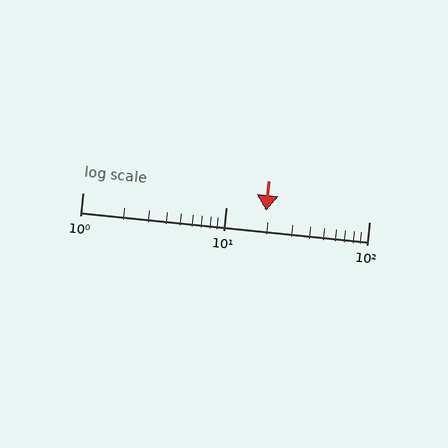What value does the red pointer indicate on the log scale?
The pointer indicates approximately 19.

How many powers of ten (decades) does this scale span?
The scale spans 2 decades, from 1 to 100.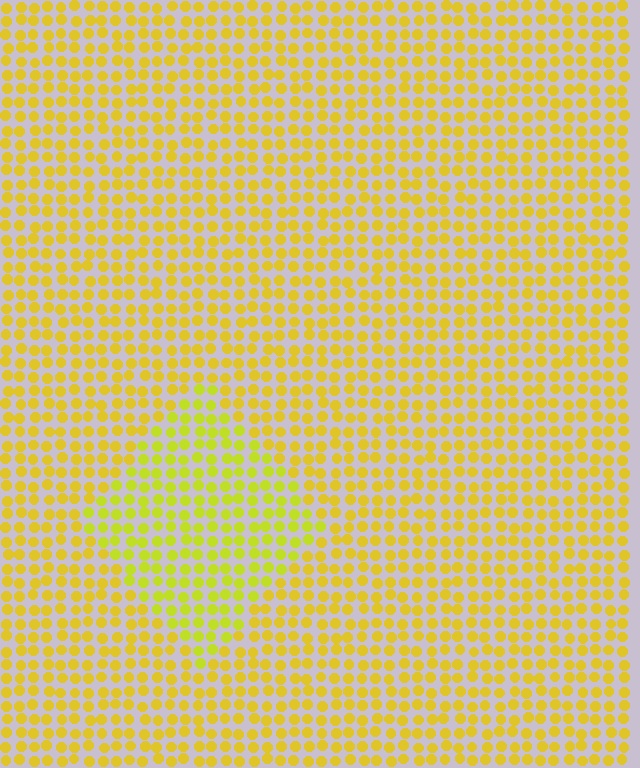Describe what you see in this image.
The image is filled with small yellow elements in a uniform arrangement. A diamond-shaped region is visible where the elements are tinted to a slightly different hue, forming a subtle color boundary.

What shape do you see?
I see a diamond.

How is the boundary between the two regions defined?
The boundary is defined purely by a slight shift in hue (about 19 degrees). Spacing, size, and orientation are identical on both sides.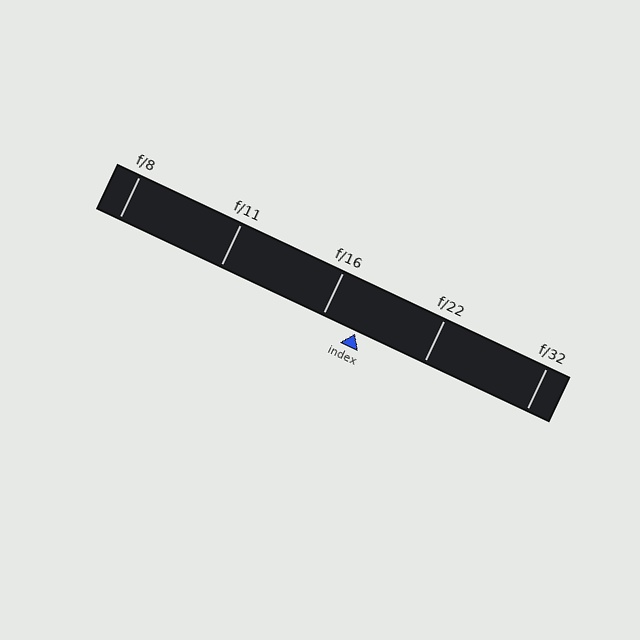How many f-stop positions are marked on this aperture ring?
There are 5 f-stop positions marked.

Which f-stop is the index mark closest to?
The index mark is closest to f/16.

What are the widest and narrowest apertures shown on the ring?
The widest aperture shown is f/8 and the narrowest is f/32.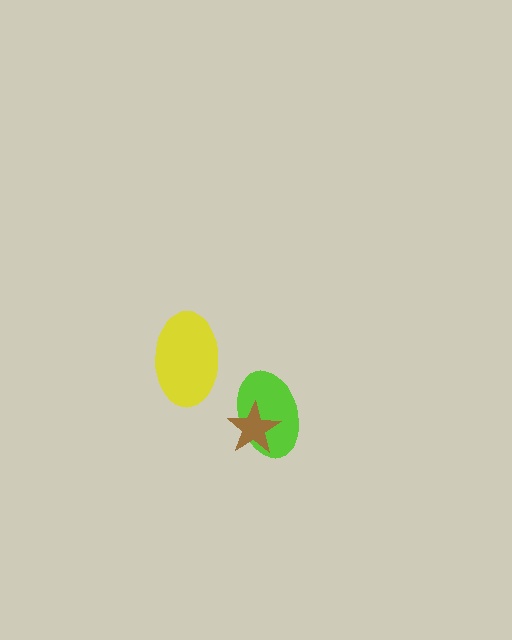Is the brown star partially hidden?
No, no other shape covers it.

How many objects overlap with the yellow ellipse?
0 objects overlap with the yellow ellipse.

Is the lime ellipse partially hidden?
Yes, it is partially covered by another shape.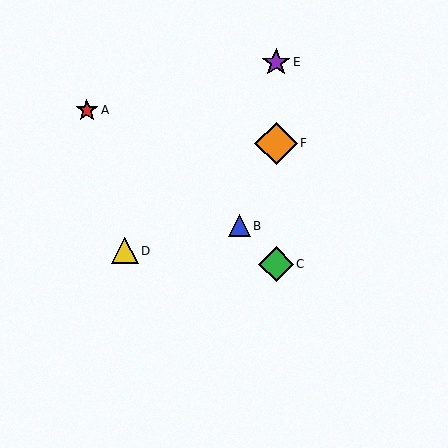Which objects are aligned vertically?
Objects C, E, F are aligned vertically.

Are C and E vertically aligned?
Yes, both are at x≈276.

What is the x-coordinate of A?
Object A is at x≈87.